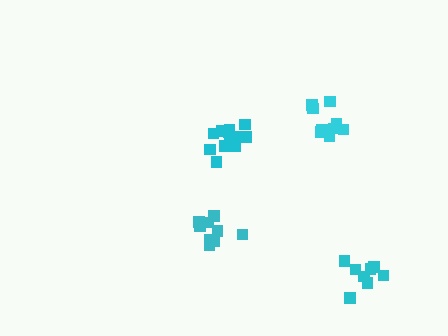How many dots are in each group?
Group 1: 9 dots, Group 2: 12 dots, Group 3: 8 dots, Group 4: 11 dots (40 total).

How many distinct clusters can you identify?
There are 4 distinct clusters.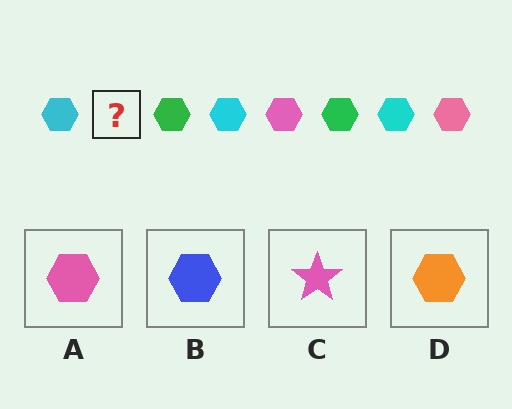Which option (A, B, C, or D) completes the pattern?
A.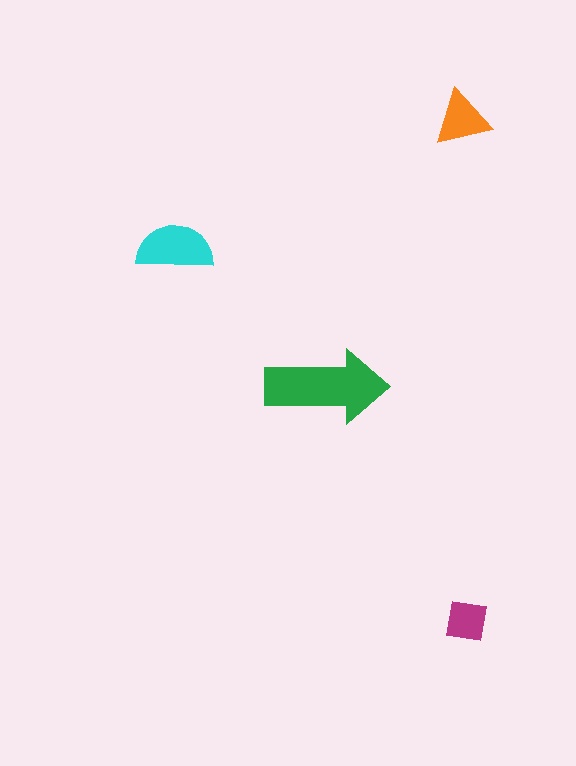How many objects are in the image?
There are 4 objects in the image.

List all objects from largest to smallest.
The green arrow, the cyan semicircle, the orange triangle, the magenta square.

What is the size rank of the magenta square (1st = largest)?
4th.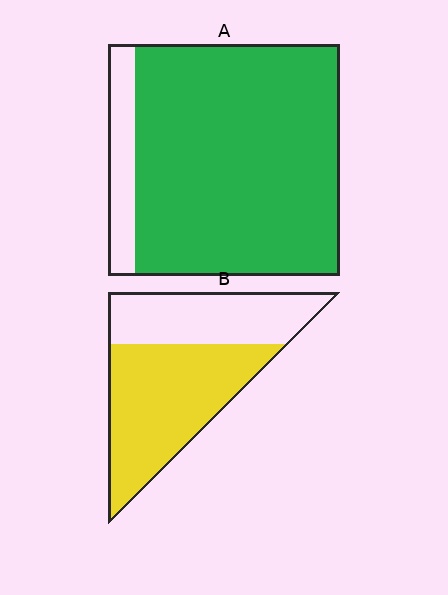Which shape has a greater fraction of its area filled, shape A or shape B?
Shape A.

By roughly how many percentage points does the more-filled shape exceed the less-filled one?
By roughly 30 percentage points (A over B).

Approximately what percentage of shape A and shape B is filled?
A is approximately 90% and B is approximately 60%.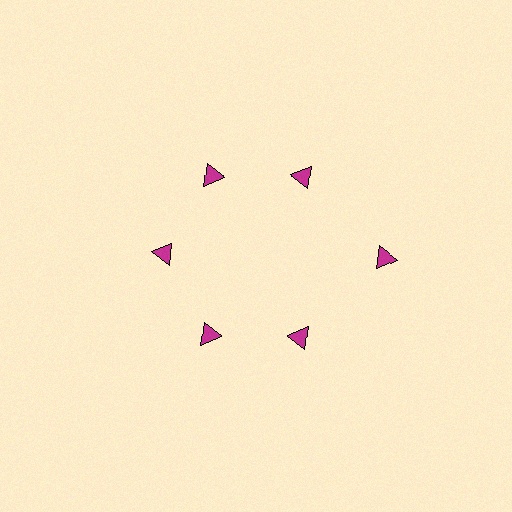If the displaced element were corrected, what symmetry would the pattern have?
It would have 6-fold rotational symmetry — the pattern would map onto itself every 60 degrees.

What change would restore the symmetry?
The symmetry would be restored by moving it inward, back onto the ring so that all 6 triangles sit at equal angles and equal distance from the center.